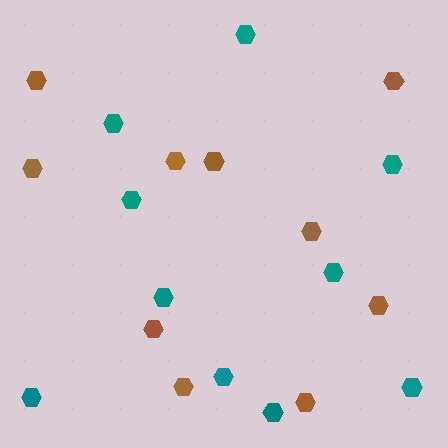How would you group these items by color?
There are 2 groups: one group of brown hexagons (10) and one group of teal hexagons (10).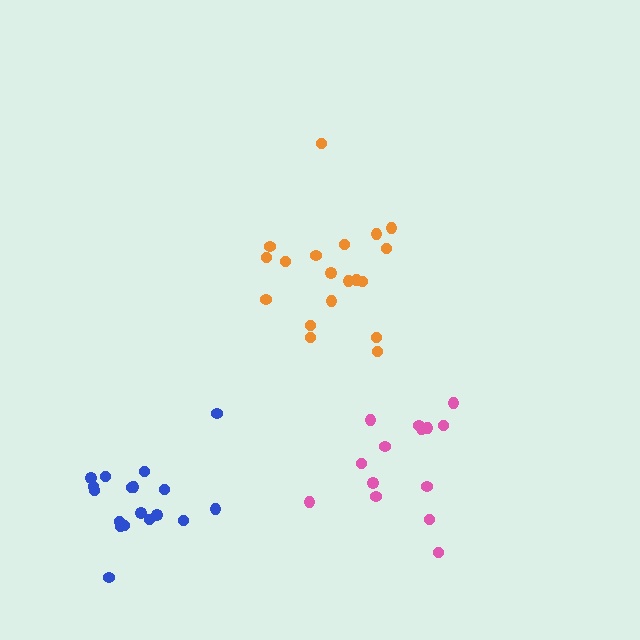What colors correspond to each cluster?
The clusters are colored: orange, pink, blue.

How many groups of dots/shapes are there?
There are 3 groups.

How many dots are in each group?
Group 1: 19 dots, Group 2: 14 dots, Group 3: 18 dots (51 total).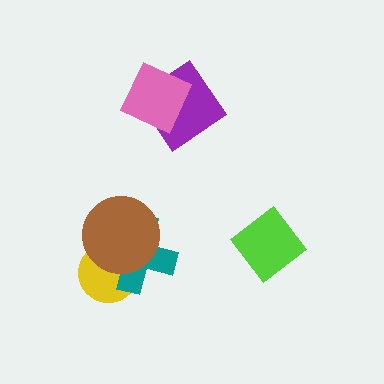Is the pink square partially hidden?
No, no other shape covers it.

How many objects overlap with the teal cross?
2 objects overlap with the teal cross.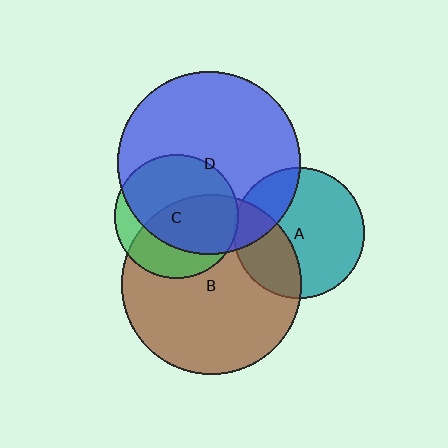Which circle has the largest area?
Circle D (blue).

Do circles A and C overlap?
Yes.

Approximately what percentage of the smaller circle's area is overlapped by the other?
Approximately 5%.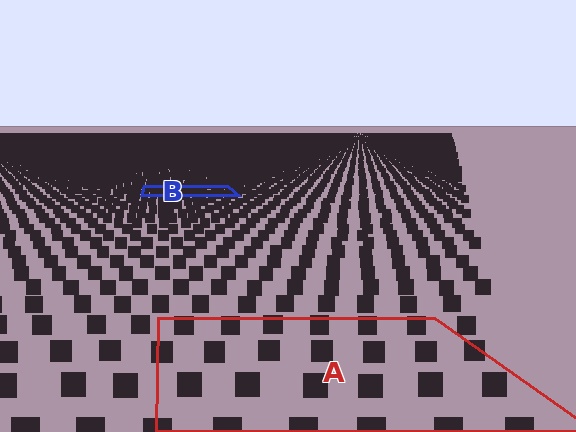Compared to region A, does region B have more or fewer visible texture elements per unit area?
Region B has more texture elements per unit area — they are packed more densely because it is farther away.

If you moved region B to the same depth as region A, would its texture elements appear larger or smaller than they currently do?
They would appear larger. At a closer depth, the same texture elements are projected at a bigger on-screen size.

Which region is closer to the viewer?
Region A is closer. The texture elements there are larger and more spread out.